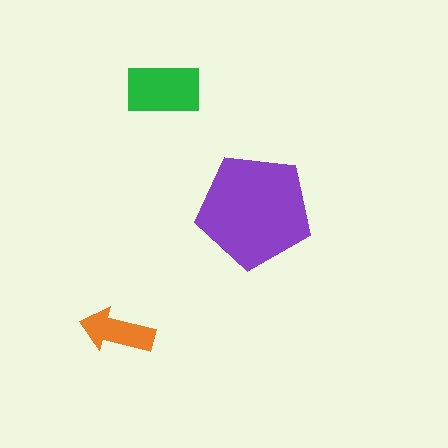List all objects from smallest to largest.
The orange arrow, the green rectangle, the purple pentagon.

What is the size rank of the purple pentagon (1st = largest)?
1st.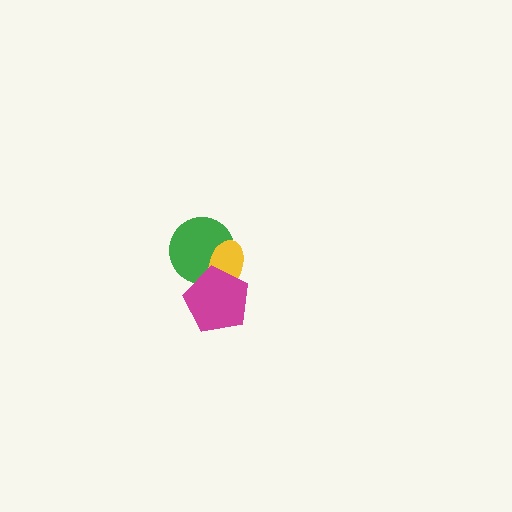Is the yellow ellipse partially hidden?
Yes, it is partially covered by another shape.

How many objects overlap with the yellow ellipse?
2 objects overlap with the yellow ellipse.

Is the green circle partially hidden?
Yes, it is partially covered by another shape.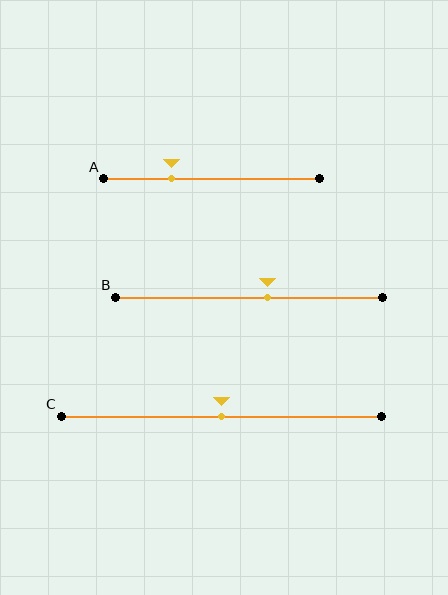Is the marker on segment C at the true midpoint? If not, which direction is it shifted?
Yes, the marker on segment C is at the true midpoint.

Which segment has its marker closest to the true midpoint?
Segment C has its marker closest to the true midpoint.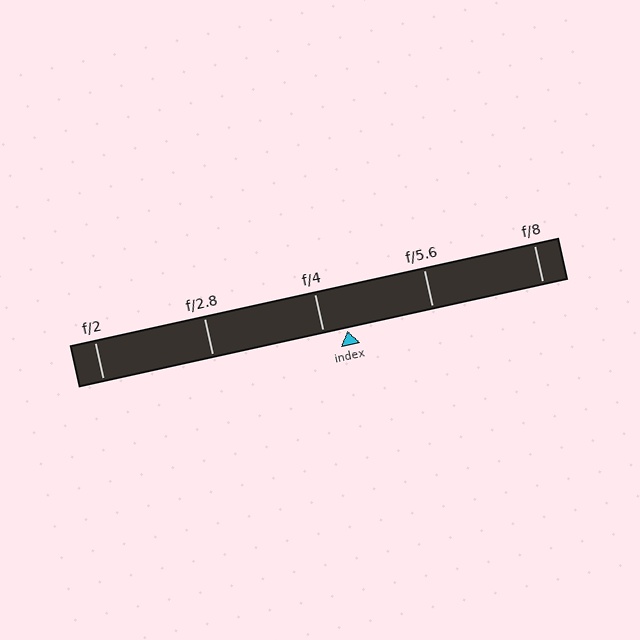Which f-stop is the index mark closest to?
The index mark is closest to f/4.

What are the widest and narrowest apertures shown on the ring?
The widest aperture shown is f/2 and the narrowest is f/8.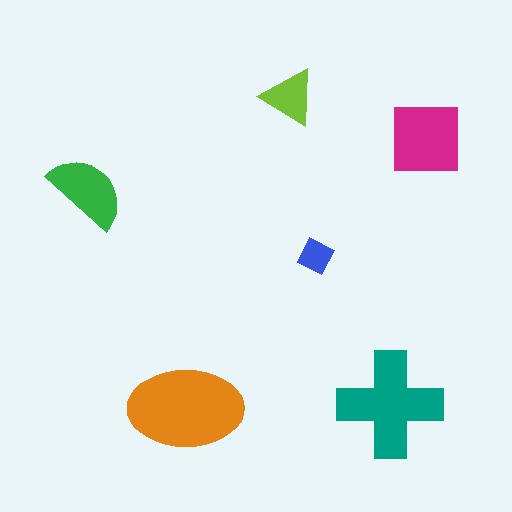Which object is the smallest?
The blue diamond.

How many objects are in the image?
There are 6 objects in the image.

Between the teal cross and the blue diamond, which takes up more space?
The teal cross.